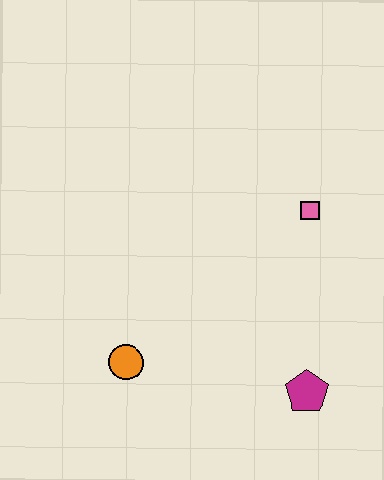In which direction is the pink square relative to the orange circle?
The pink square is to the right of the orange circle.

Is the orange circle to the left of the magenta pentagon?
Yes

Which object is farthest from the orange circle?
The pink square is farthest from the orange circle.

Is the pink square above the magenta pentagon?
Yes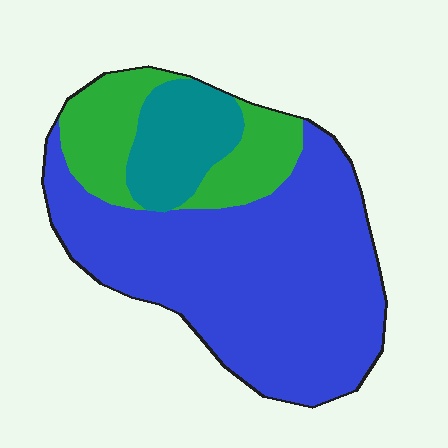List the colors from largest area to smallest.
From largest to smallest: blue, green, teal.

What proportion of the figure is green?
Green covers about 20% of the figure.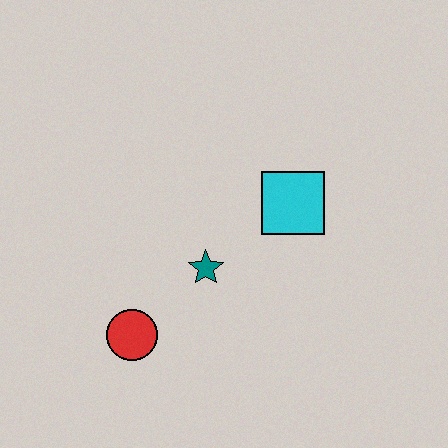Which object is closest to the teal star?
The red circle is closest to the teal star.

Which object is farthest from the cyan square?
The red circle is farthest from the cyan square.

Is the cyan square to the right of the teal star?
Yes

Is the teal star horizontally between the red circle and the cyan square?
Yes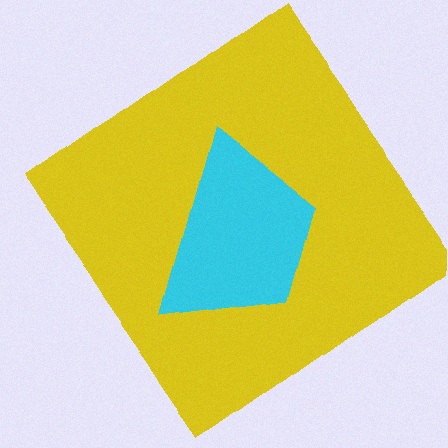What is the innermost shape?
The cyan trapezoid.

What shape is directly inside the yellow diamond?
The cyan trapezoid.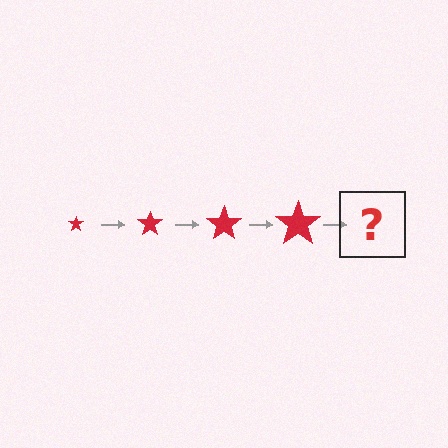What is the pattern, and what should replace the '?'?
The pattern is that the star gets progressively larger each step. The '?' should be a red star, larger than the previous one.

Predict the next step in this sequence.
The next step is a red star, larger than the previous one.